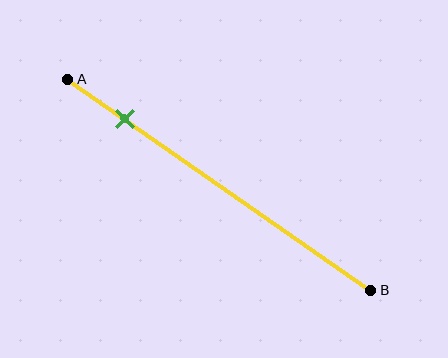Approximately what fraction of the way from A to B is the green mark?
The green mark is approximately 20% of the way from A to B.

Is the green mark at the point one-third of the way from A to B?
No, the mark is at about 20% from A, not at the 33% one-third point.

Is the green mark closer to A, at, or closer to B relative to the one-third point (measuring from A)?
The green mark is closer to point A than the one-third point of segment AB.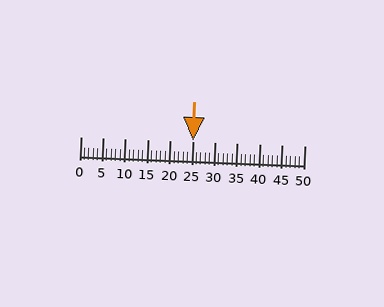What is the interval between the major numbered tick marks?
The major tick marks are spaced 5 units apart.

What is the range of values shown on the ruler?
The ruler shows values from 0 to 50.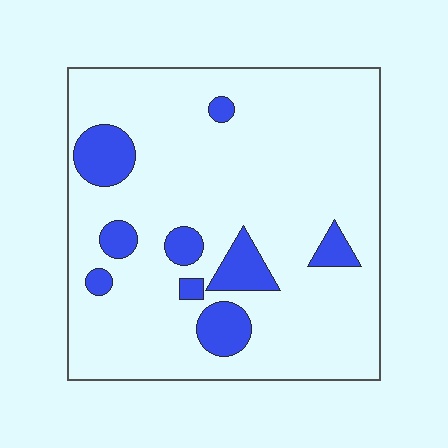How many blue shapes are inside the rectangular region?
9.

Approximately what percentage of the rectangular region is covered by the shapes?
Approximately 15%.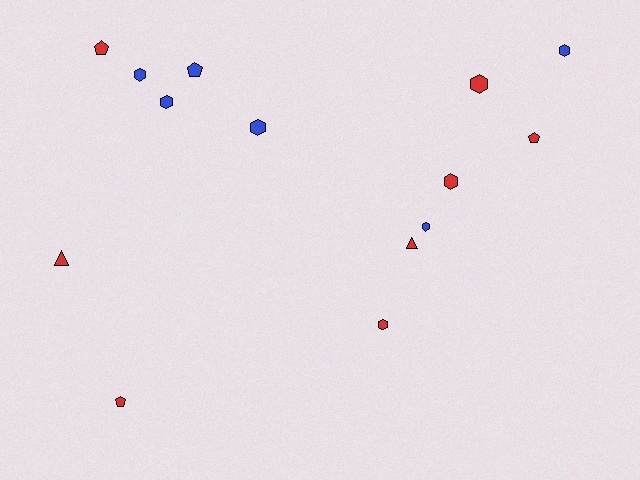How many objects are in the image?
There are 14 objects.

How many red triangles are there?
There are 2 red triangles.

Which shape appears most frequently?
Hexagon, with 8 objects.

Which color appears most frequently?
Red, with 8 objects.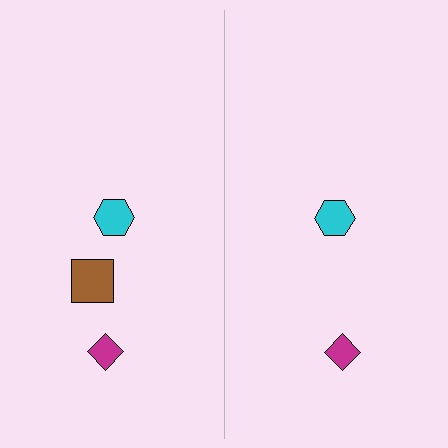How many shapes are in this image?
There are 5 shapes in this image.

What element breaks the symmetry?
A brown square is missing from the right side.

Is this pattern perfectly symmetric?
No, the pattern is not perfectly symmetric. A brown square is missing from the right side.